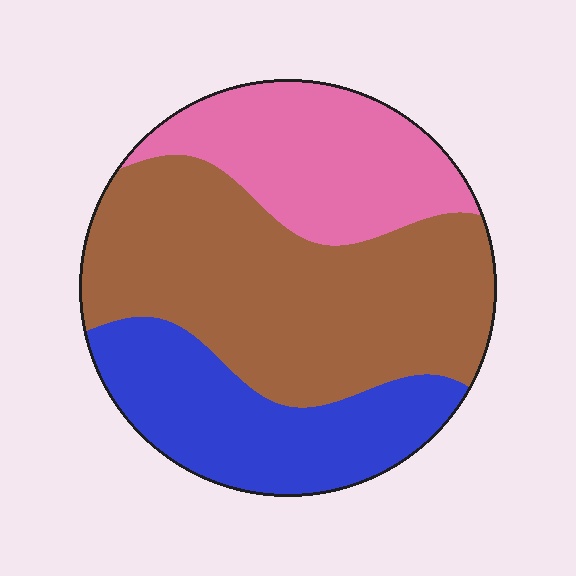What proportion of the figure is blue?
Blue covers roughly 25% of the figure.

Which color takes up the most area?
Brown, at roughly 50%.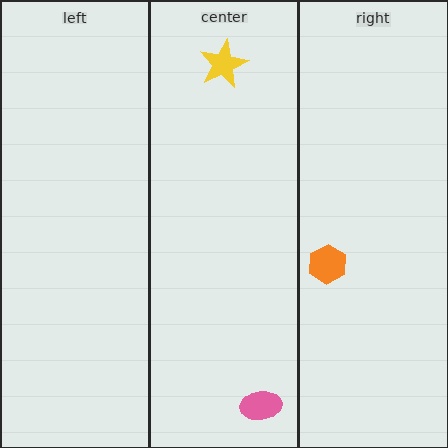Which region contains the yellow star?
The center region.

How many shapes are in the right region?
1.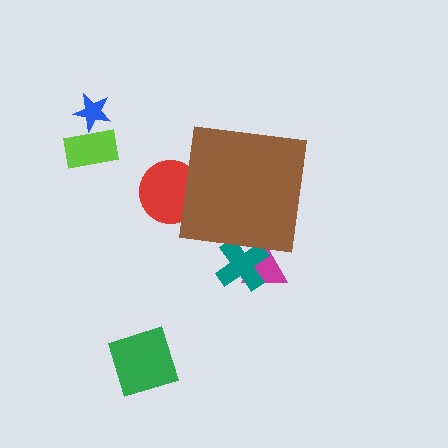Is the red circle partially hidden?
Yes, the red circle is partially hidden behind the brown square.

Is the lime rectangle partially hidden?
No, the lime rectangle is fully visible.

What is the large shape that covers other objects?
A brown square.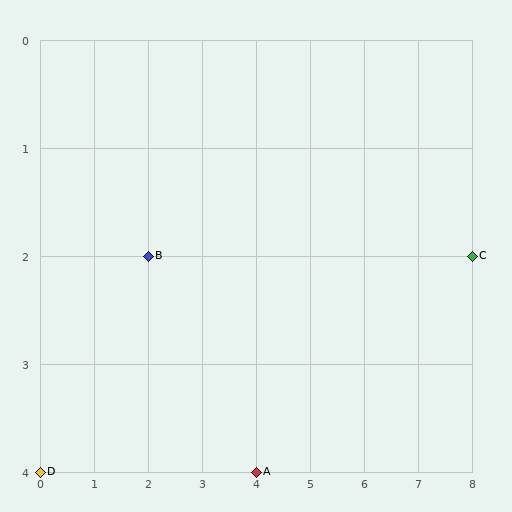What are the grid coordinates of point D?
Point D is at grid coordinates (0, 4).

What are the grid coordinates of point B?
Point B is at grid coordinates (2, 2).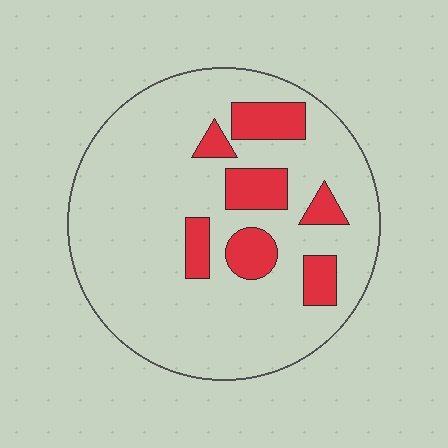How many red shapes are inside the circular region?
7.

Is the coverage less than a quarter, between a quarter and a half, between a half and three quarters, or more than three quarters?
Less than a quarter.